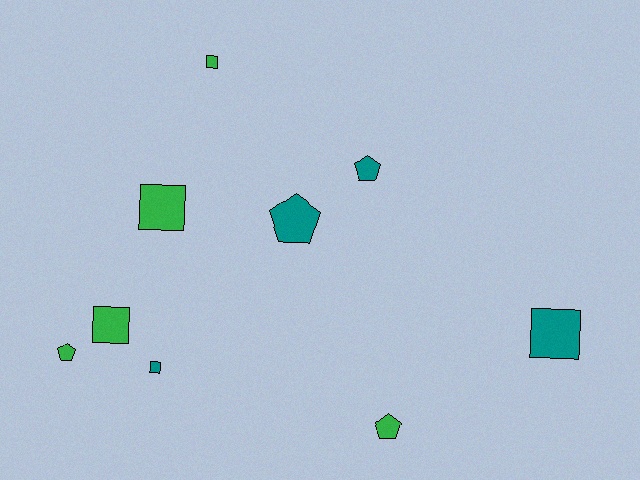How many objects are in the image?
There are 9 objects.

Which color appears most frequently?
Green, with 5 objects.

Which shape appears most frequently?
Square, with 5 objects.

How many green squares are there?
There are 3 green squares.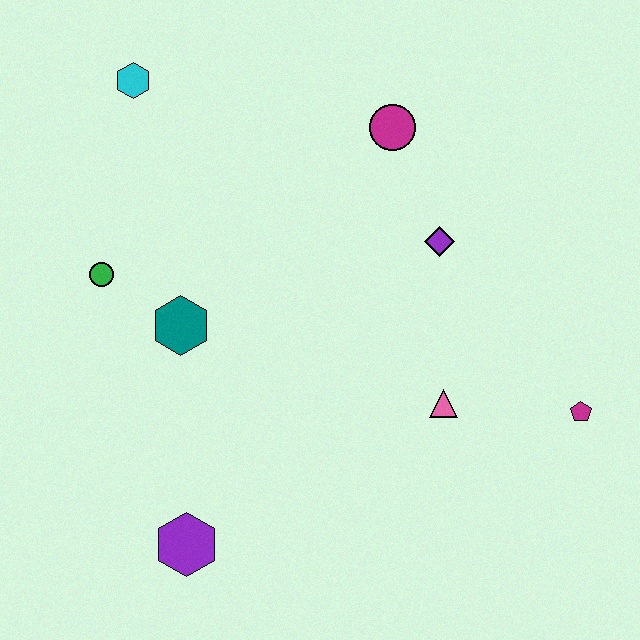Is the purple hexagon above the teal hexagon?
No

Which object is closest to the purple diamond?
The magenta circle is closest to the purple diamond.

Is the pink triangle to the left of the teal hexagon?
No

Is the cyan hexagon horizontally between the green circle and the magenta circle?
Yes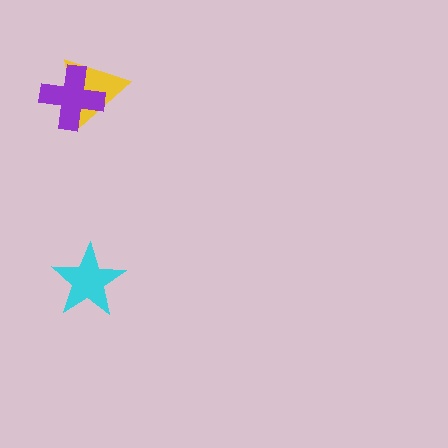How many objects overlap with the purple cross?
1 object overlaps with the purple cross.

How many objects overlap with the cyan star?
0 objects overlap with the cyan star.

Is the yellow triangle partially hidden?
Yes, it is partially covered by another shape.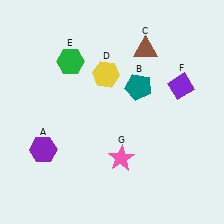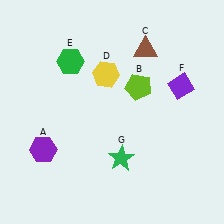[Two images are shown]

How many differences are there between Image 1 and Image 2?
There are 2 differences between the two images.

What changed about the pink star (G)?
In Image 1, G is pink. In Image 2, it changed to green.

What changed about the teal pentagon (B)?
In Image 1, B is teal. In Image 2, it changed to lime.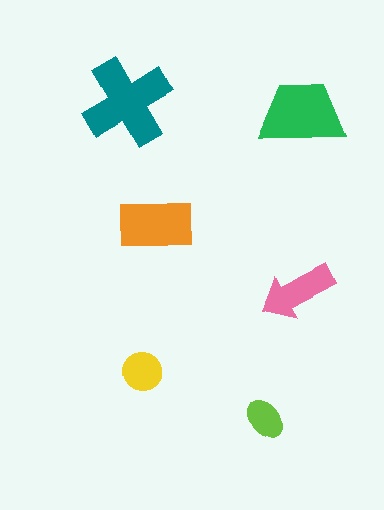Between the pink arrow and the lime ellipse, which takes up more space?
The pink arrow.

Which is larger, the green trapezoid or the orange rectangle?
The green trapezoid.